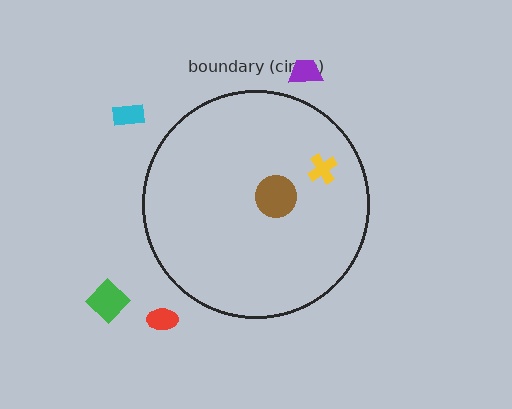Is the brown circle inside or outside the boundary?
Inside.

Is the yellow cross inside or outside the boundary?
Inside.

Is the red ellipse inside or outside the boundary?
Outside.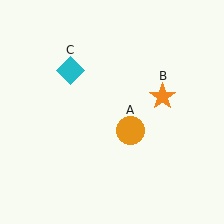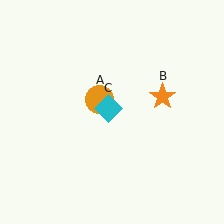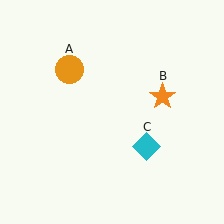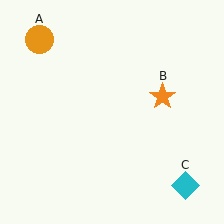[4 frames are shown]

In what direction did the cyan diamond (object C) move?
The cyan diamond (object C) moved down and to the right.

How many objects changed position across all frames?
2 objects changed position: orange circle (object A), cyan diamond (object C).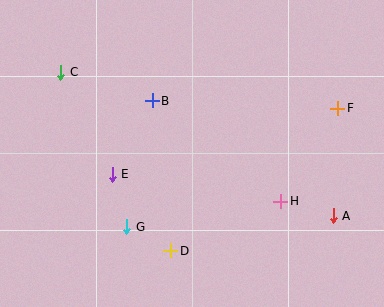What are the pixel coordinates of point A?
Point A is at (333, 216).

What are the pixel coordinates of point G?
Point G is at (127, 227).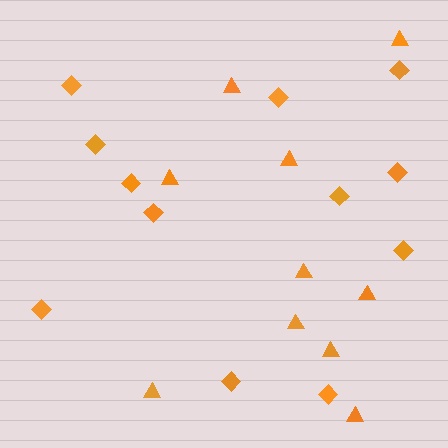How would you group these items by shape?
There are 2 groups: one group of triangles (10) and one group of diamonds (12).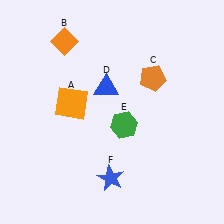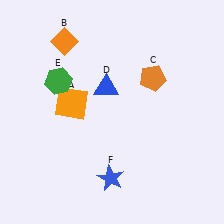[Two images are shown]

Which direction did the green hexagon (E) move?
The green hexagon (E) moved left.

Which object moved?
The green hexagon (E) moved left.